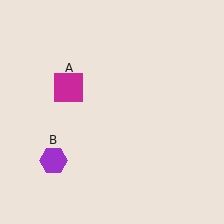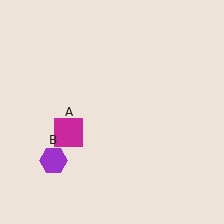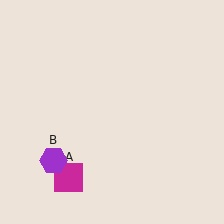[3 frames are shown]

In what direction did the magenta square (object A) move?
The magenta square (object A) moved down.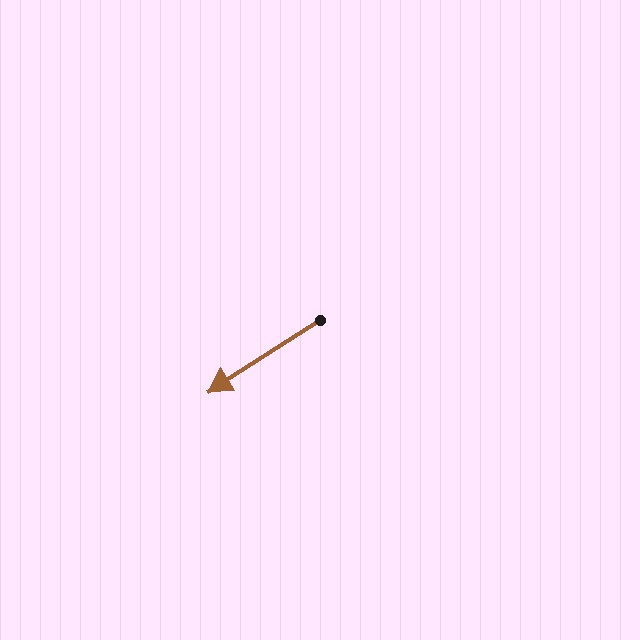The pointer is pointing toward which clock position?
Roughly 8 o'clock.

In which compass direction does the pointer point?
Southwest.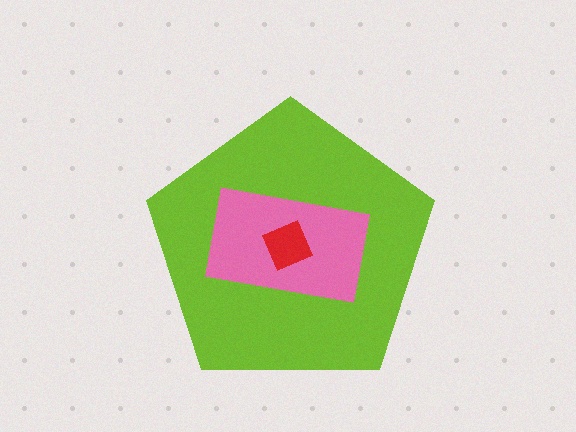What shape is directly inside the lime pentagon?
The pink rectangle.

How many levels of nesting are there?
3.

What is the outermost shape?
The lime pentagon.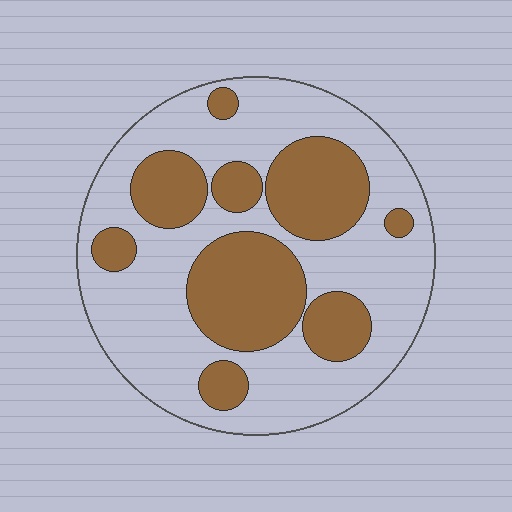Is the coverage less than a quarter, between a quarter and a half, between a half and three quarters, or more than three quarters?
Between a quarter and a half.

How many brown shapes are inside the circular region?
9.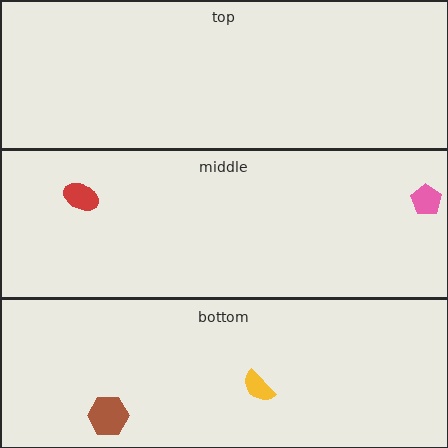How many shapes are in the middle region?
2.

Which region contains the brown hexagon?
The bottom region.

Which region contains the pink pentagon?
The middle region.